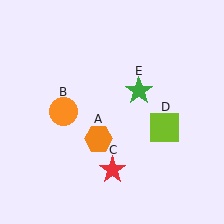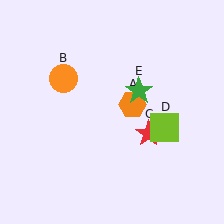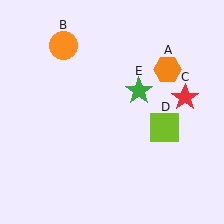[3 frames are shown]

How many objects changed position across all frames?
3 objects changed position: orange hexagon (object A), orange circle (object B), red star (object C).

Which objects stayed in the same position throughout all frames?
Lime square (object D) and green star (object E) remained stationary.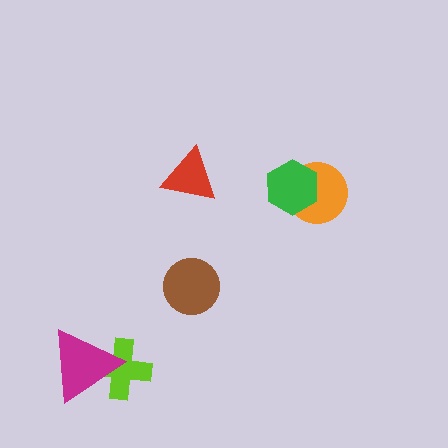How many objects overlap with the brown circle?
0 objects overlap with the brown circle.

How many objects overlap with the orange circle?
1 object overlaps with the orange circle.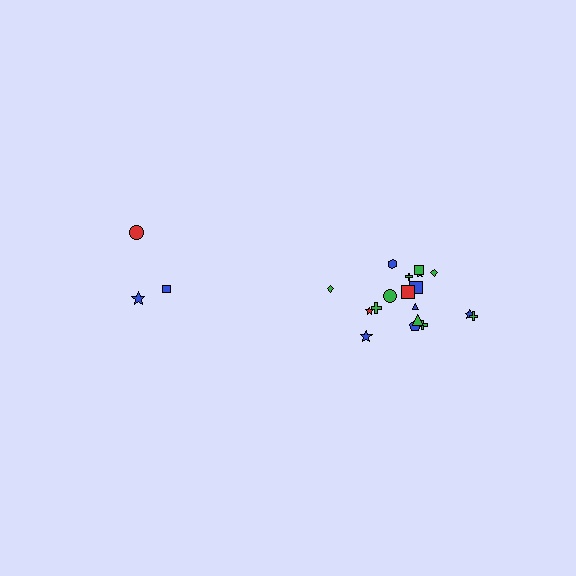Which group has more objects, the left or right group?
The right group.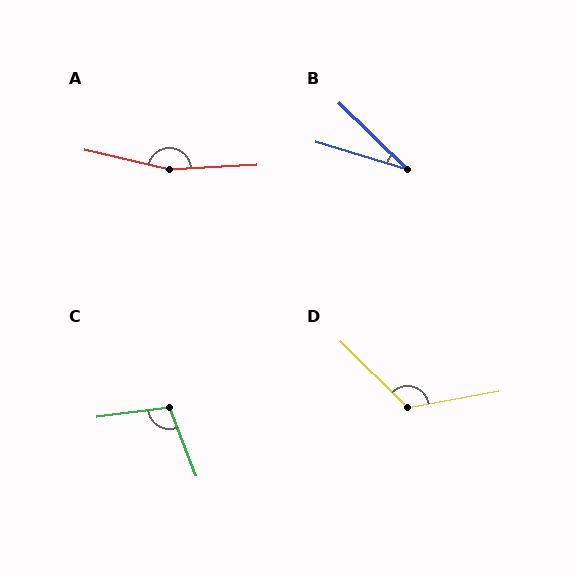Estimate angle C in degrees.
Approximately 104 degrees.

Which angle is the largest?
A, at approximately 164 degrees.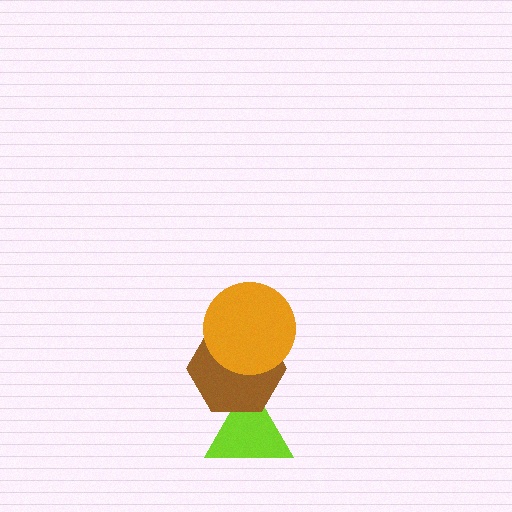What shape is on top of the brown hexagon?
The orange circle is on top of the brown hexagon.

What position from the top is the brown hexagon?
The brown hexagon is 2nd from the top.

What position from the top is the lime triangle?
The lime triangle is 3rd from the top.